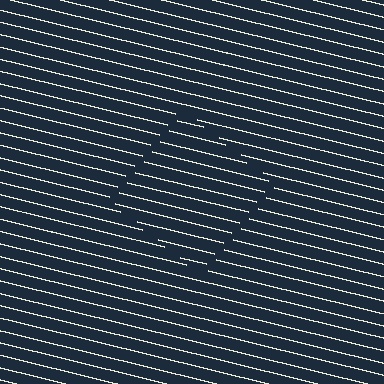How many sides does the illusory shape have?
4 sides — the line-ends trace a square.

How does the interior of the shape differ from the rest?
The interior of the shape contains the same grating, shifted by half a period — the contour is defined by the phase discontinuity where line-ends from the inner and outer gratings abut.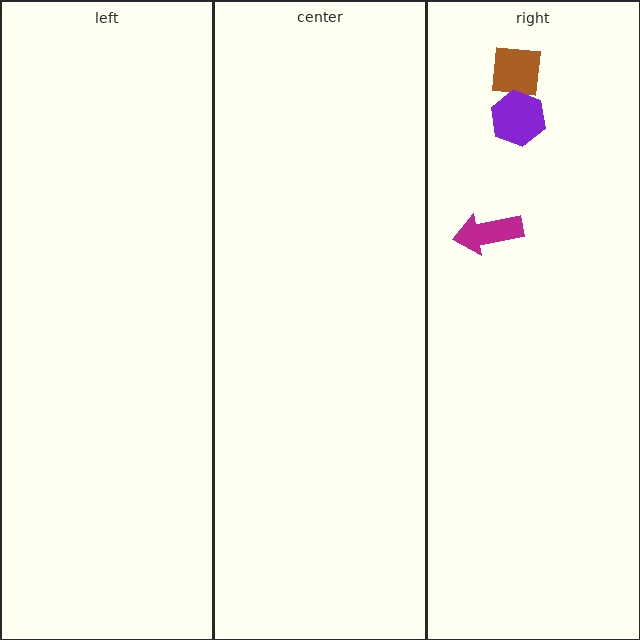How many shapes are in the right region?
3.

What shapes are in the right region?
The brown square, the magenta arrow, the purple hexagon.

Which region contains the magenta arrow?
The right region.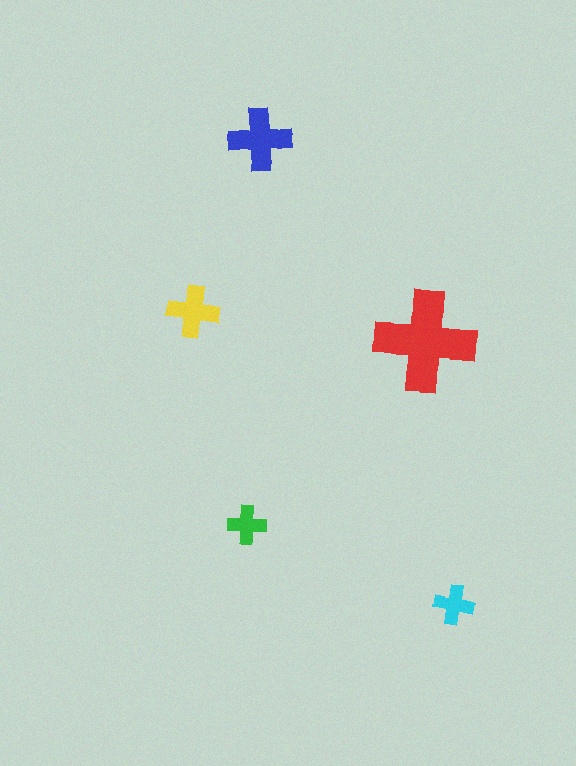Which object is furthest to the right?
The cyan cross is rightmost.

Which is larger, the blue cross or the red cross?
The red one.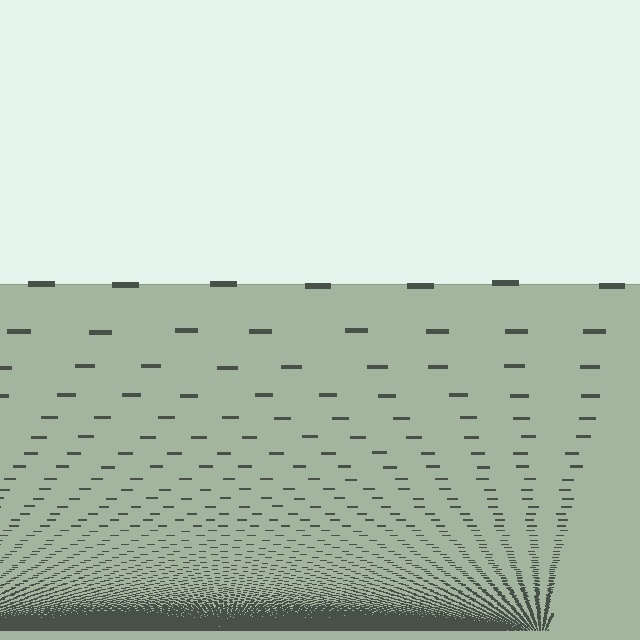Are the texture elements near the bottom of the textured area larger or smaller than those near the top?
Smaller. The gradient is inverted — elements near the bottom are smaller and denser.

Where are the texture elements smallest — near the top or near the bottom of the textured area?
Near the bottom.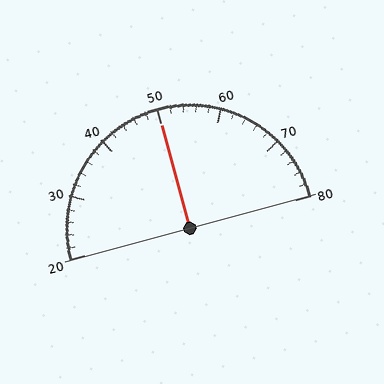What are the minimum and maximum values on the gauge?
The gauge ranges from 20 to 80.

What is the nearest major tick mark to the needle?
The nearest major tick mark is 50.